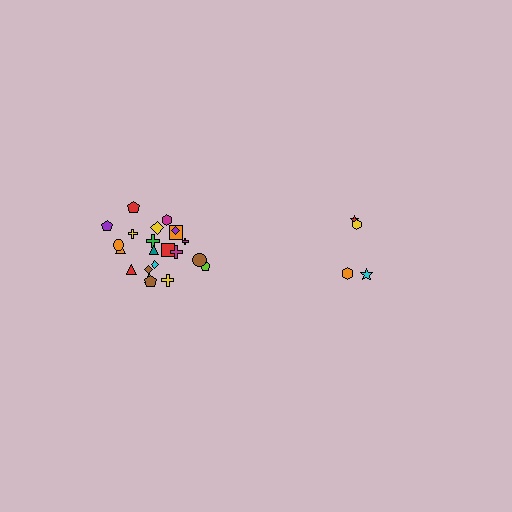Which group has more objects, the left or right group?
The left group.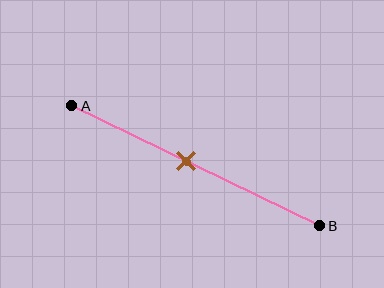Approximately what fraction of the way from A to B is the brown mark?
The brown mark is approximately 45% of the way from A to B.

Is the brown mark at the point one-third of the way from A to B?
No, the mark is at about 45% from A, not at the 33% one-third point.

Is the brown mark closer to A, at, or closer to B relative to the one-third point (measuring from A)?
The brown mark is closer to point B than the one-third point of segment AB.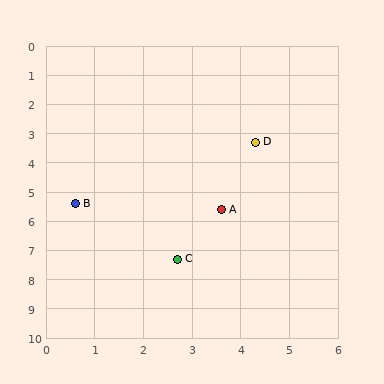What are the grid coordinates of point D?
Point D is at approximately (4.3, 3.3).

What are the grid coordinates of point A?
Point A is at approximately (3.6, 5.6).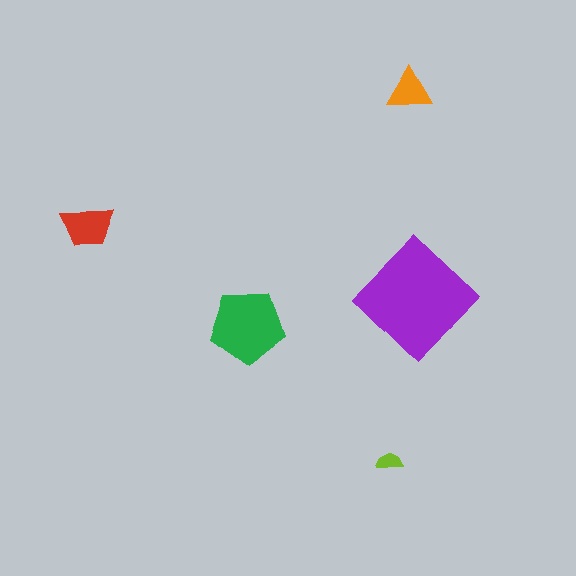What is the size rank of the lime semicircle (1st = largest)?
5th.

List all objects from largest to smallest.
The purple diamond, the green pentagon, the red trapezoid, the orange triangle, the lime semicircle.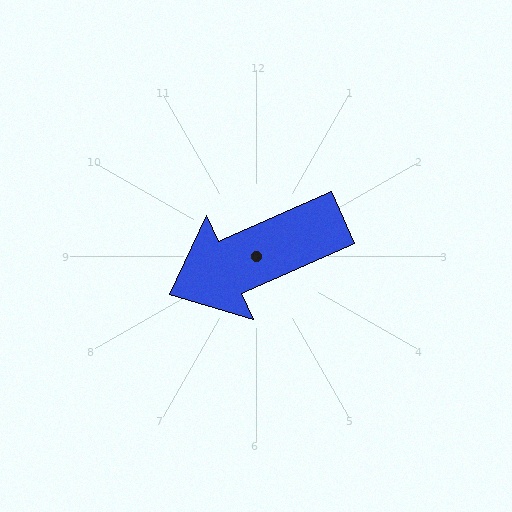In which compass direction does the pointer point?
Southwest.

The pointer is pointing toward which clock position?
Roughly 8 o'clock.